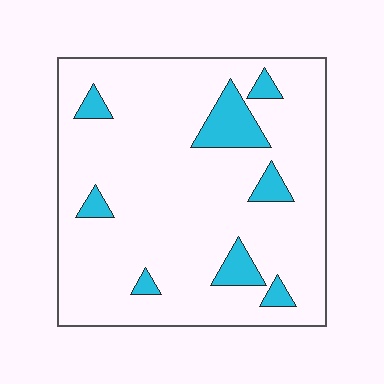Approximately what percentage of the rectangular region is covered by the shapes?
Approximately 10%.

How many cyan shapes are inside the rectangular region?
8.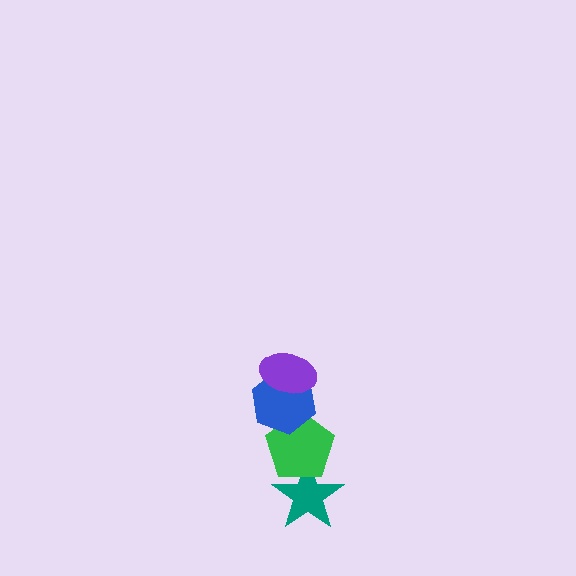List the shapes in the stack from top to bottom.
From top to bottom: the purple ellipse, the blue hexagon, the green pentagon, the teal star.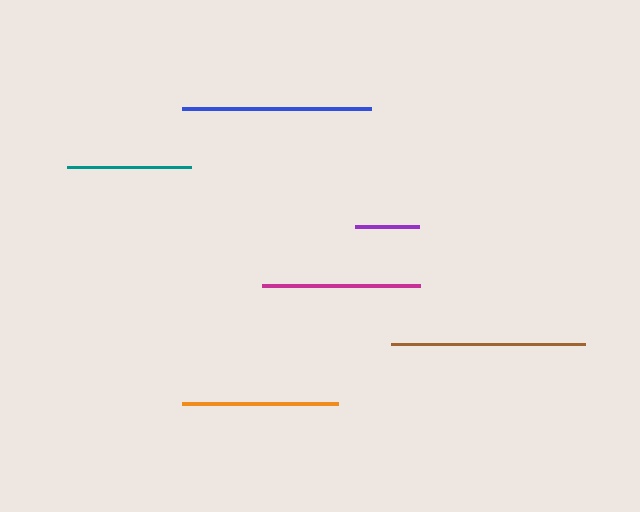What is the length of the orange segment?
The orange segment is approximately 155 pixels long.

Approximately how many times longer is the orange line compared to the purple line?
The orange line is approximately 2.4 times the length of the purple line.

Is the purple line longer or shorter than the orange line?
The orange line is longer than the purple line.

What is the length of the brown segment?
The brown segment is approximately 194 pixels long.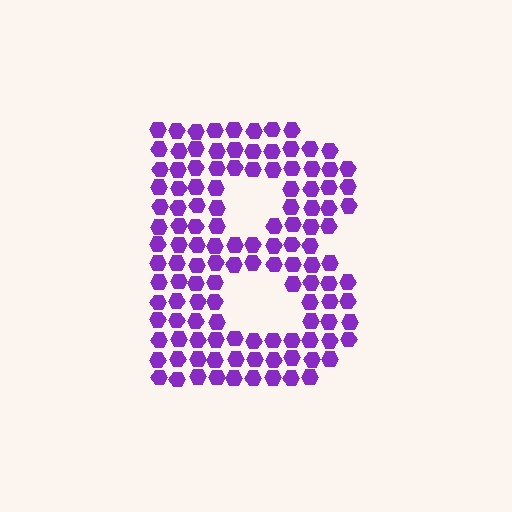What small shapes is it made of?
It is made of small hexagons.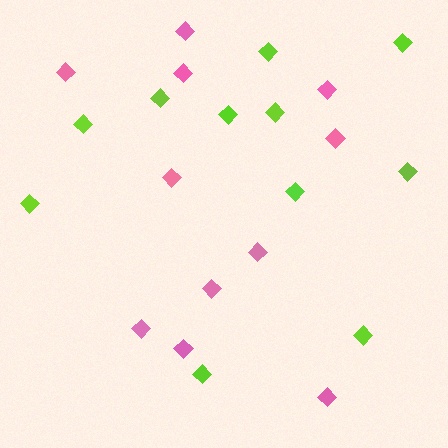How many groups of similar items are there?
There are 2 groups: one group of pink diamonds (11) and one group of lime diamonds (11).